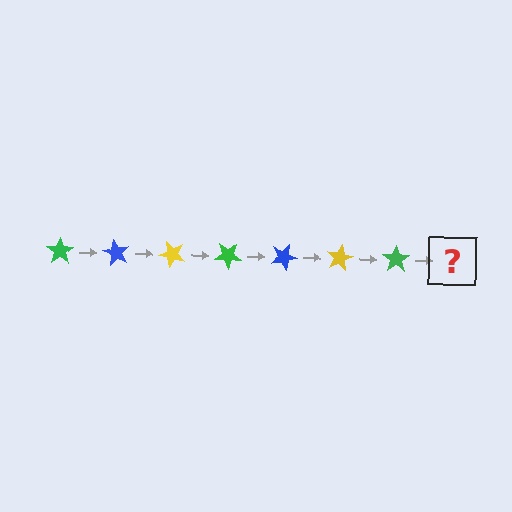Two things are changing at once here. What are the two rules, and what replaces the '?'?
The two rules are that it rotates 60 degrees each step and the color cycles through green, blue, and yellow. The '?' should be a blue star, rotated 420 degrees from the start.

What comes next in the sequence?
The next element should be a blue star, rotated 420 degrees from the start.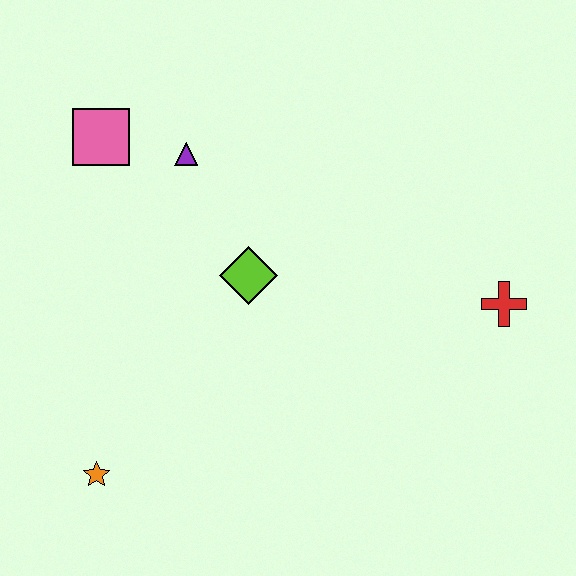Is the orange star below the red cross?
Yes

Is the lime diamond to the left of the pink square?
No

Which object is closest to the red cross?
The lime diamond is closest to the red cross.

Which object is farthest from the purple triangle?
The red cross is farthest from the purple triangle.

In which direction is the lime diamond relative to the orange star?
The lime diamond is above the orange star.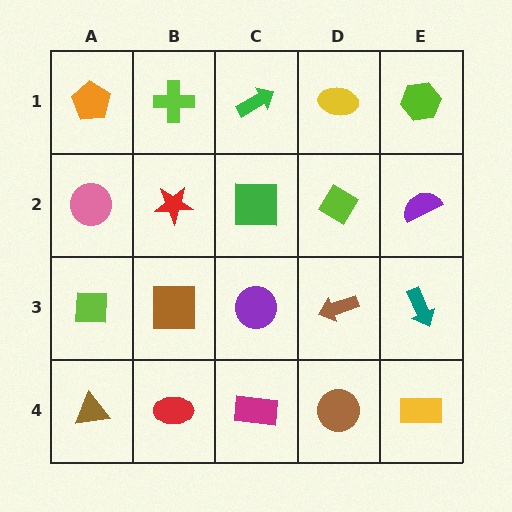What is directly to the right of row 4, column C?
A brown circle.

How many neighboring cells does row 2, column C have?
4.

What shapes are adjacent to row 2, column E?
A lime hexagon (row 1, column E), a teal arrow (row 3, column E), a lime diamond (row 2, column D).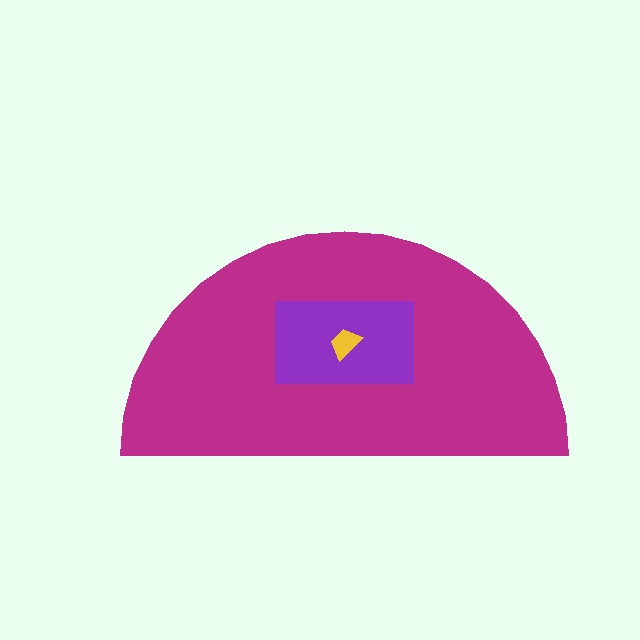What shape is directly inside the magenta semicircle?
The purple rectangle.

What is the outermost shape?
The magenta semicircle.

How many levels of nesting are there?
3.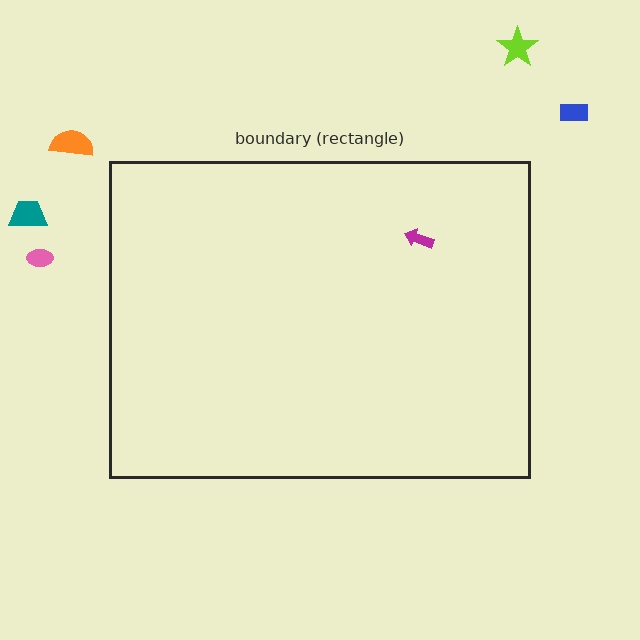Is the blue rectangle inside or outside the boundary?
Outside.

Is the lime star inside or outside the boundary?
Outside.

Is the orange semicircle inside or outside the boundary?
Outside.